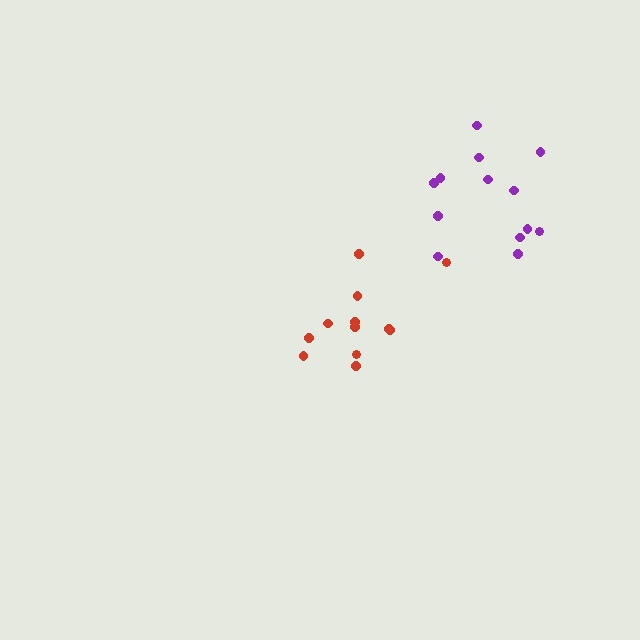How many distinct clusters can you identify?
There are 2 distinct clusters.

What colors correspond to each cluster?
The clusters are colored: red, purple.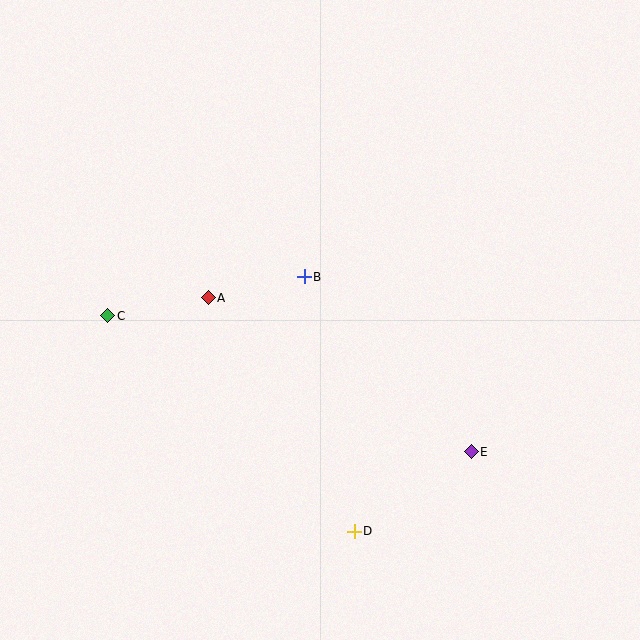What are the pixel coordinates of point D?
Point D is at (354, 531).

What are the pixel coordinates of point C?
Point C is at (108, 316).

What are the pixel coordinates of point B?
Point B is at (304, 277).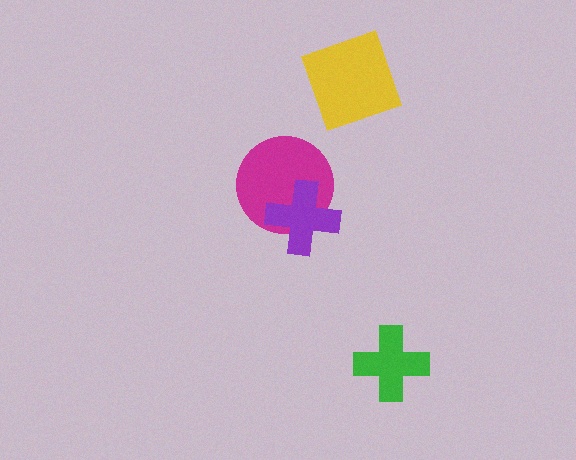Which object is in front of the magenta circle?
The purple cross is in front of the magenta circle.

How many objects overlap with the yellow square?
0 objects overlap with the yellow square.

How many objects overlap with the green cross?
0 objects overlap with the green cross.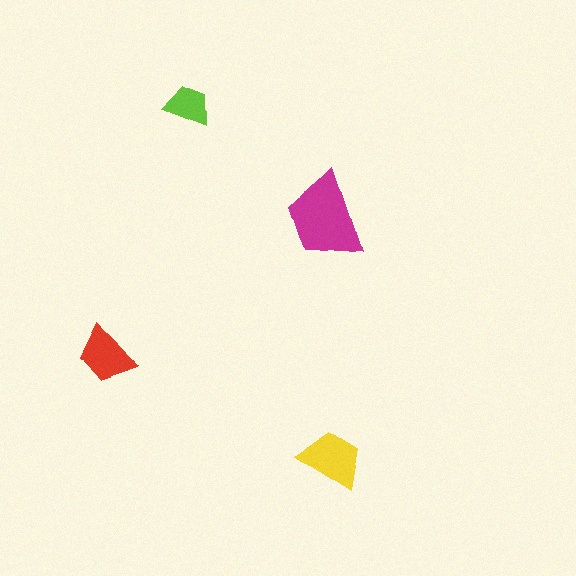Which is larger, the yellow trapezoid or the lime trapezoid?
The yellow one.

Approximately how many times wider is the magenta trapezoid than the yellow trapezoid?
About 1.5 times wider.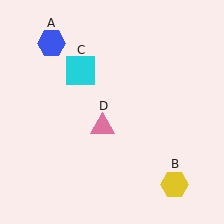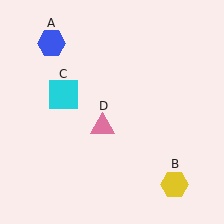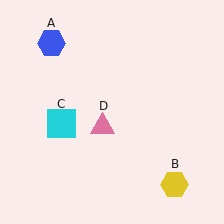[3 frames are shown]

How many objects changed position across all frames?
1 object changed position: cyan square (object C).